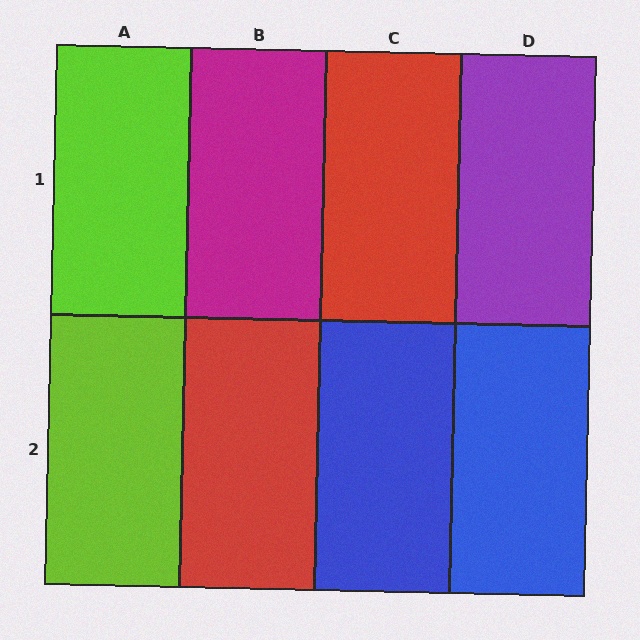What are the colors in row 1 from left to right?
Lime, magenta, red, purple.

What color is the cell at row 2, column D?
Blue.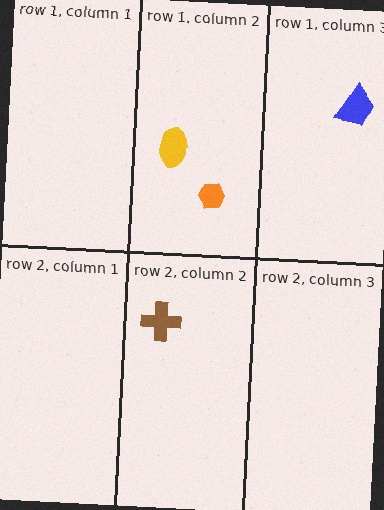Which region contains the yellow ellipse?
The row 1, column 2 region.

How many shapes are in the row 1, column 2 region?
2.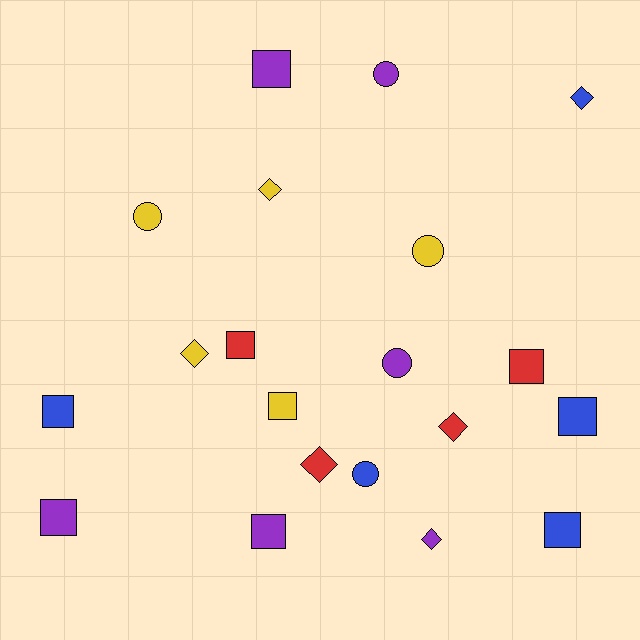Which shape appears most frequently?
Square, with 9 objects.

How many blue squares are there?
There are 3 blue squares.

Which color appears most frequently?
Purple, with 6 objects.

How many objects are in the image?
There are 20 objects.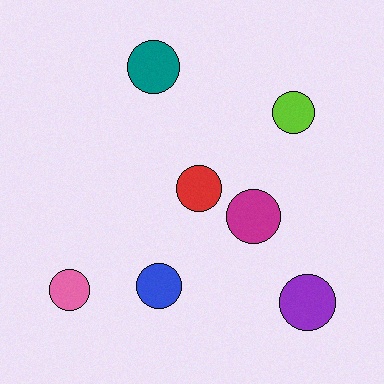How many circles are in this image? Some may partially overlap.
There are 7 circles.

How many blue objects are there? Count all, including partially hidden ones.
There is 1 blue object.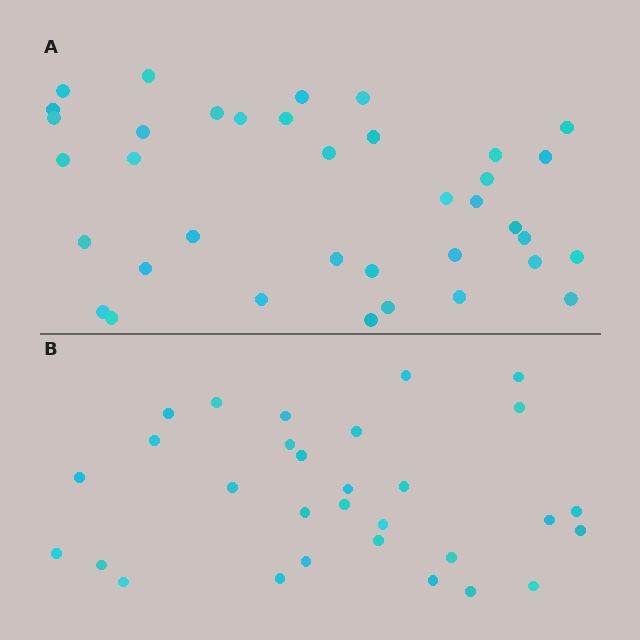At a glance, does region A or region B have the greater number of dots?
Region A (the top region) has more dots.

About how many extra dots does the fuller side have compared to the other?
Region A has roughly 8 or so more dots than region B.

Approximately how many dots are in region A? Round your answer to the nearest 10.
About 40 dots. (The exact count is 37, which rounds to 40.)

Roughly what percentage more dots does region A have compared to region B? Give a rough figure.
About 25% more.